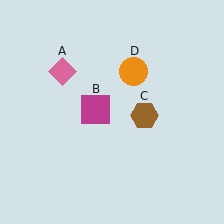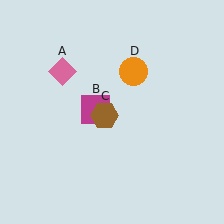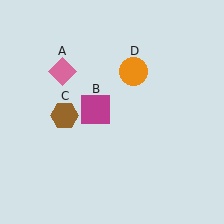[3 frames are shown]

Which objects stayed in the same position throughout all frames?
Pink diamond (object A) and magenta square (object B) and orange circle (object D) remained stationary.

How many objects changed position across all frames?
1 object changed position: brown hexagon (object C).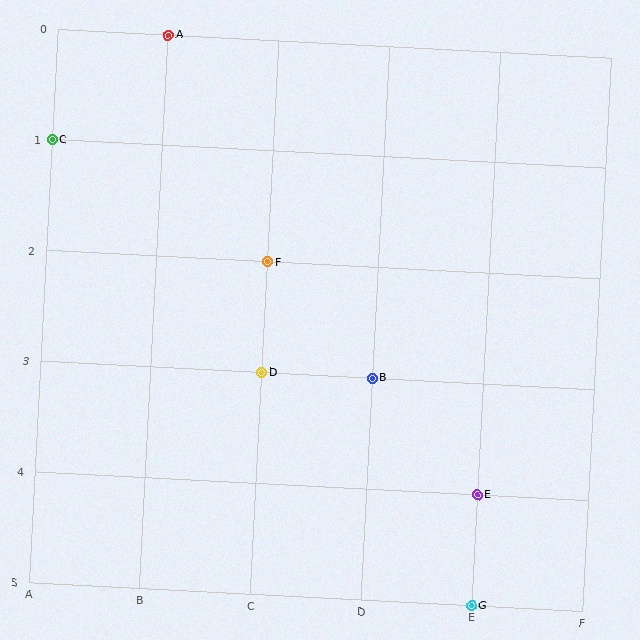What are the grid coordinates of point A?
Point A is at grid coordinates (B, 0).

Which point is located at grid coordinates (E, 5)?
Point G is at (E, 5).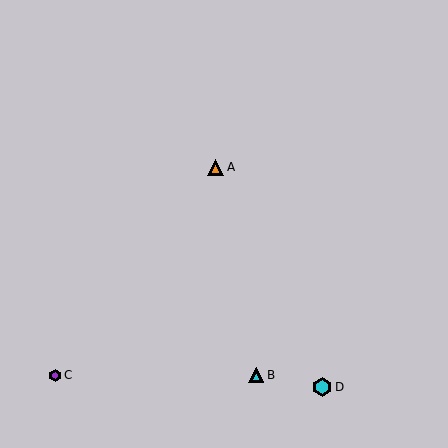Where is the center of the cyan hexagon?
The center of the cyan hexagon is at (322, 387).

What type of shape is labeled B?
Shape B is a cyan triangle.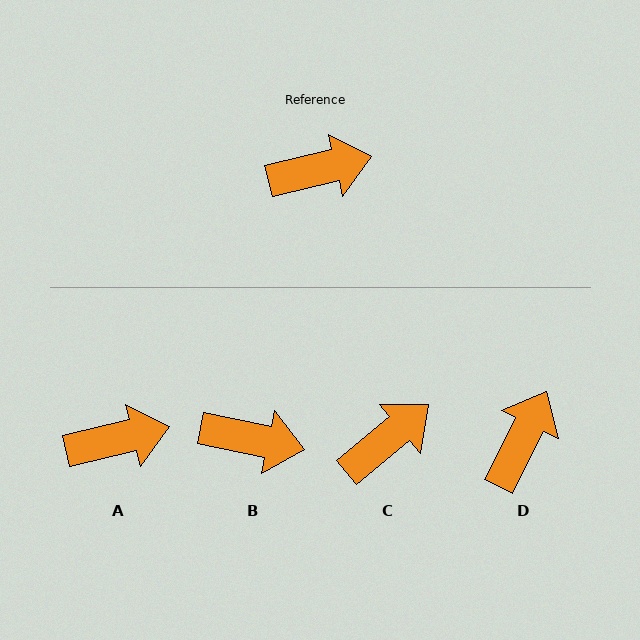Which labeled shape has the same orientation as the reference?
A.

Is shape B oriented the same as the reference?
No, it is off by about 26 degrees.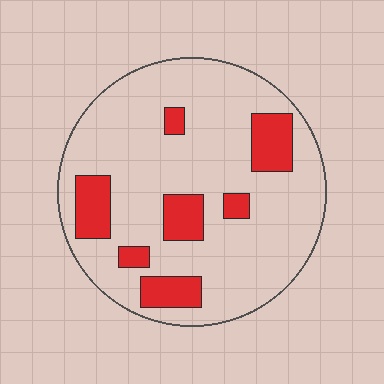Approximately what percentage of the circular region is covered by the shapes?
Approximately 20%.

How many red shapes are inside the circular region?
7.